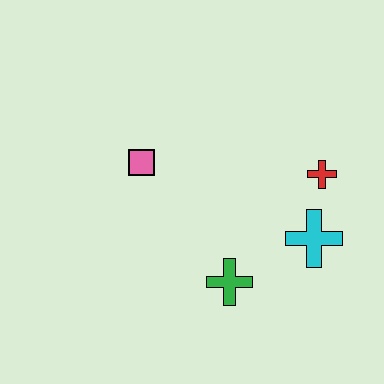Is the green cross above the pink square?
No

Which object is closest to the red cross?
The cyan cross is closest to the red cross.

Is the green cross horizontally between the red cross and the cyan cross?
No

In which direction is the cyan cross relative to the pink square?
The cyan cross is to the right of the pink square.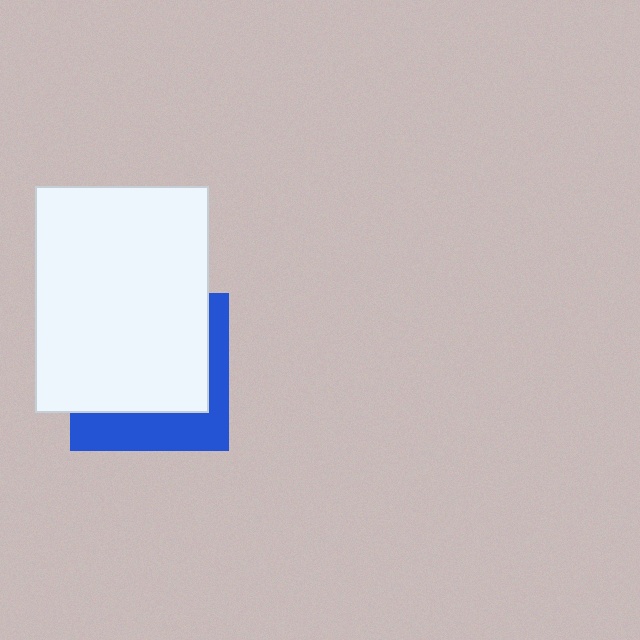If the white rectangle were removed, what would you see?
You would see the complete blue square.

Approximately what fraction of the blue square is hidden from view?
Roughly 66% of the blue square is hidden behind the white rectangle.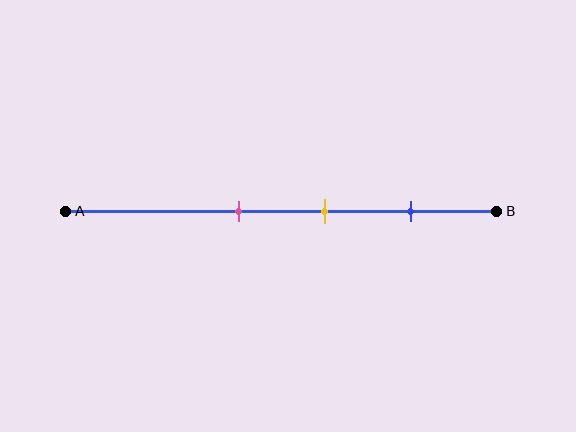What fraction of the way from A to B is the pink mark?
The pink mark is approximately 40% (0.4) of the way from A to B.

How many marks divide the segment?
There are 3 marks dividing the segment.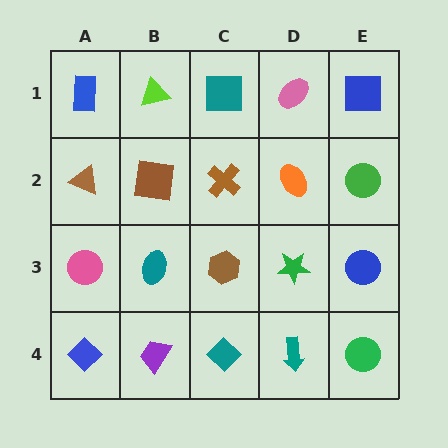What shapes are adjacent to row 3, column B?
A brown square (row 2, column B), a purple trapezoid (row 4, column B), a pink circle (row 3, column A), a brown hexagon (row 3, column C).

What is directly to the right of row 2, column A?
A brown square.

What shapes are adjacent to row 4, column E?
A blue circle (row 3, column E), a teal arrow (row 4, column D).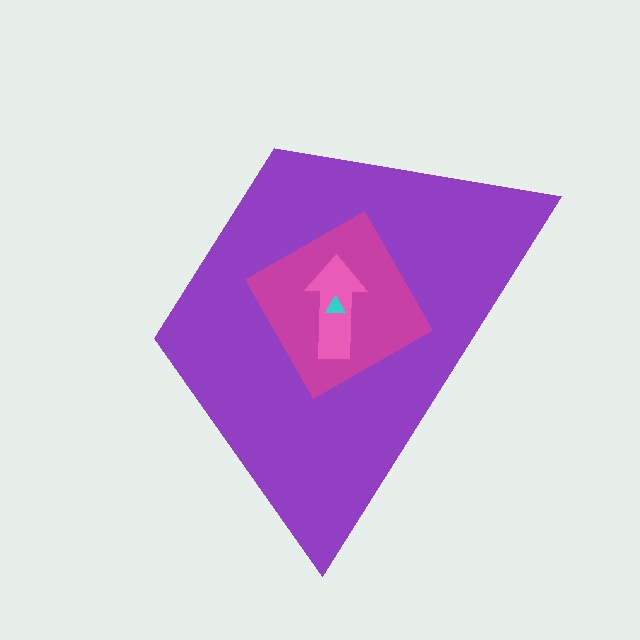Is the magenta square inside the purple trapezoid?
Yes.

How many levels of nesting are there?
4.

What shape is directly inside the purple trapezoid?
The magenta square.